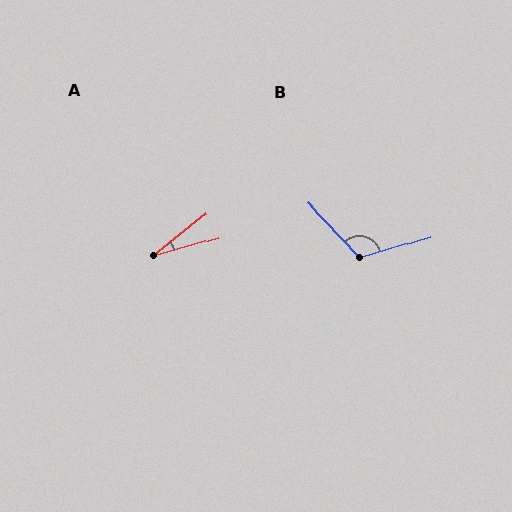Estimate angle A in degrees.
Approximately 23 degrees.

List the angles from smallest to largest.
A (23°), B (116°).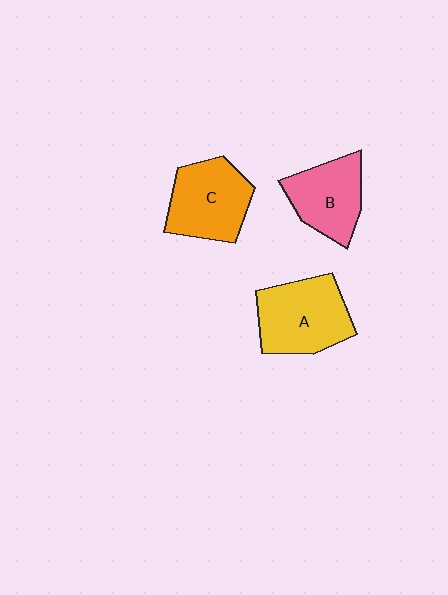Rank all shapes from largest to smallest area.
From largest to smallest: A (yellow), C (orange), B (pink).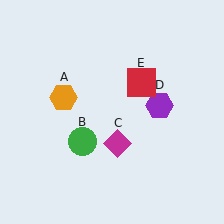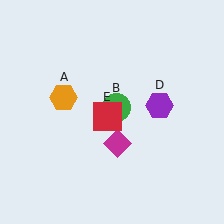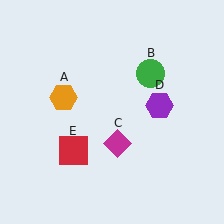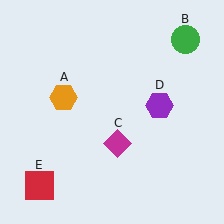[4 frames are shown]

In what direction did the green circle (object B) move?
The green circle (object B) moved up and to the right.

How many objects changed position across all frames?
2 objects changed position: green circle (object B), red square (object E).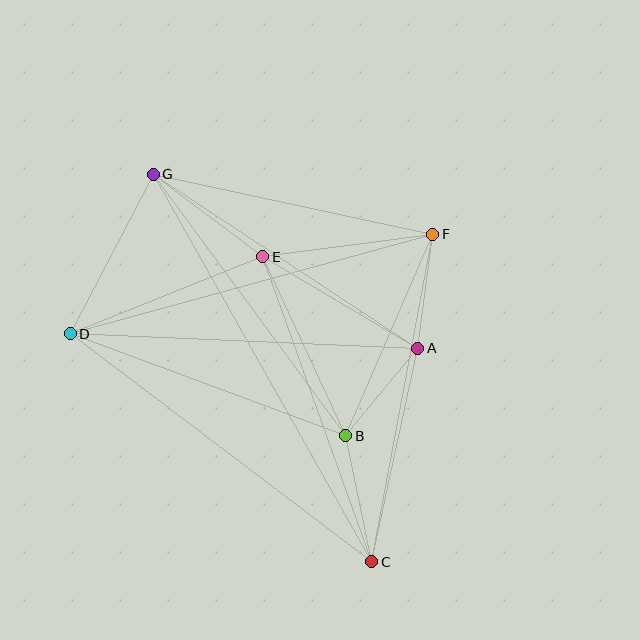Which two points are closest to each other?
Points A and B are closest to each other.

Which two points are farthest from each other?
Points C and G are farthest from each other.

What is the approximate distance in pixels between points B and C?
The distance between B and C is approximately 129 pixels.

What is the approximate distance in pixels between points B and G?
The distance between B and G is approximately 324 pixels.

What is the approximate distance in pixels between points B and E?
The distance between B and E is approximately 197 pixels.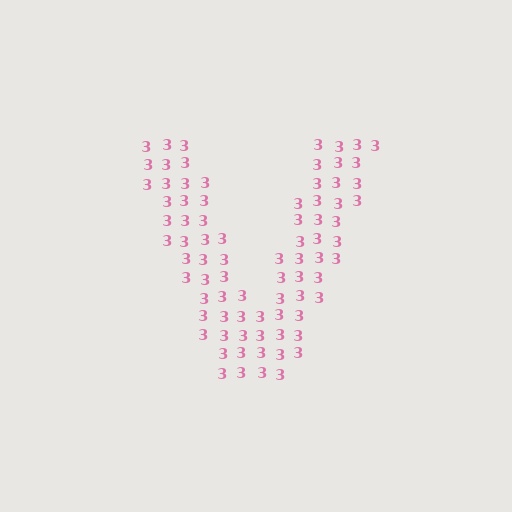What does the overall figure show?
The overall figure shows the letter V.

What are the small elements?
The small elements are digit 3's.